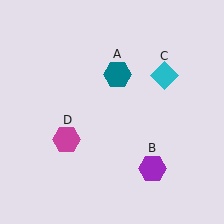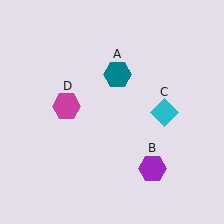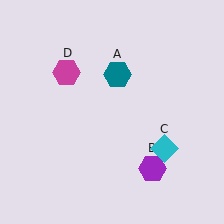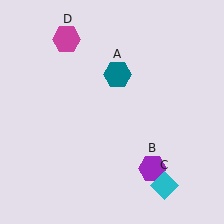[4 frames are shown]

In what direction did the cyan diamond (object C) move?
The cyan diamond (object C) moved down.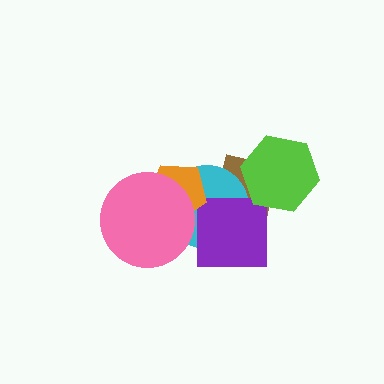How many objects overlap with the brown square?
3 objects overlap with the brown square.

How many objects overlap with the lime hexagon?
1 object overlaps with the lime hexagon.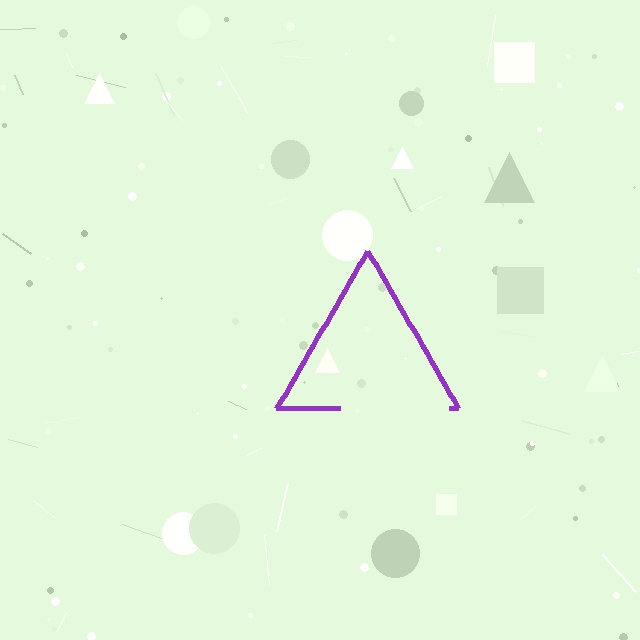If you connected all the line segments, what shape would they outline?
They would outline a triangle.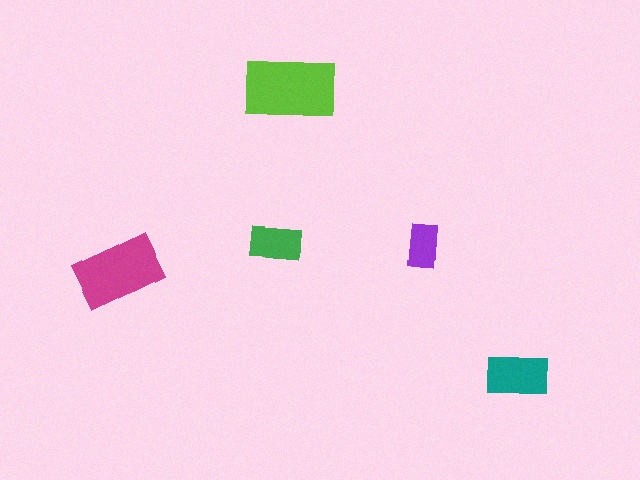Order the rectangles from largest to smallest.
the lime one, the magenta one, the teal one, the green one, the purple one.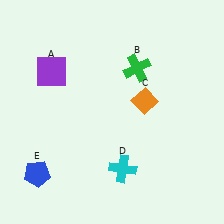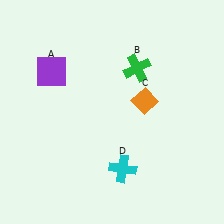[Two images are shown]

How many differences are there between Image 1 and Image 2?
There is 1 difference between the two images.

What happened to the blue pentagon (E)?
The blue pentagon (E) was removed in Image 2. It was in the bottom-left area of Image 1.